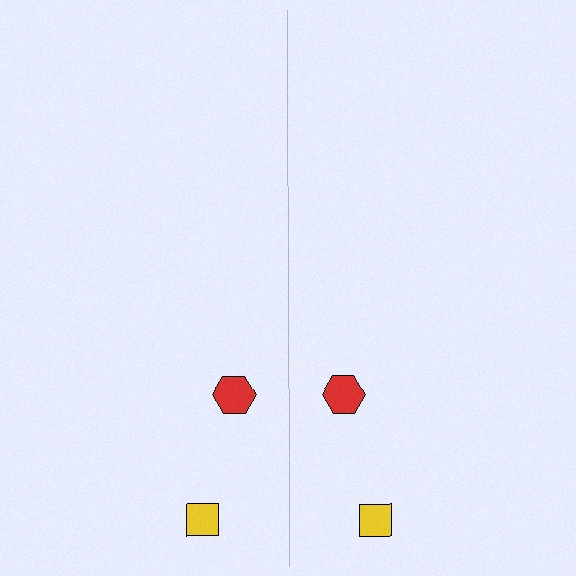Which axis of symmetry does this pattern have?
The pattern has a vertical axis of symmetry running through the center of the image.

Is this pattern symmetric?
Yes, this pattern has bilateral (reflection) symmetry.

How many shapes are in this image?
There are 4 shapes in this image.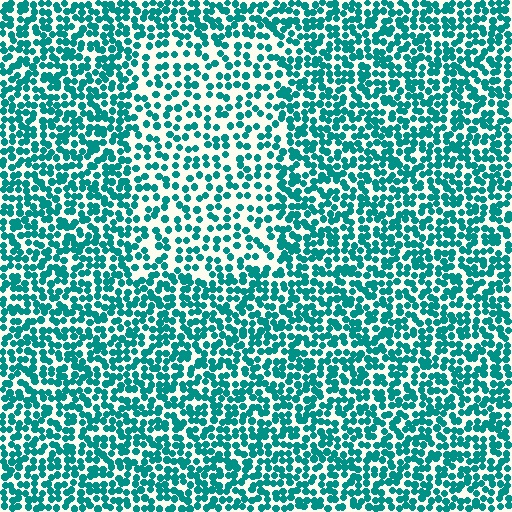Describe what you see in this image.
The image contains small teal elements arranged at two different densities. A rectangle-shaped region is visible where the elements are less densely packed than the surrounding area.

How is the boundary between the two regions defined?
The boundary is defined by a change in element density (approximately 1.7x ratio). All elements are the same color, size, and shape.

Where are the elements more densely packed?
The elements are more densely packed outside the rectangle boundary.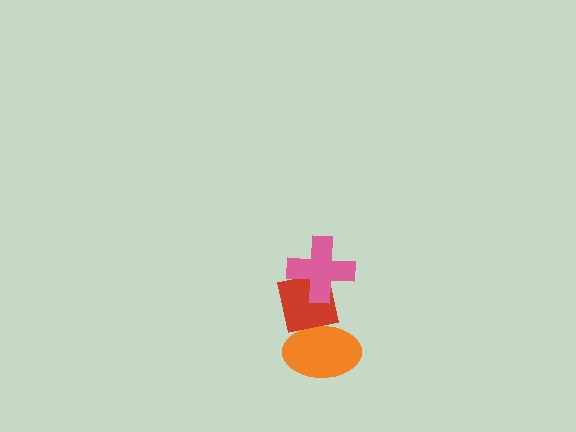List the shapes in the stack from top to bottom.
From top to bottom: the pink cross, the red square, the orange ellipse.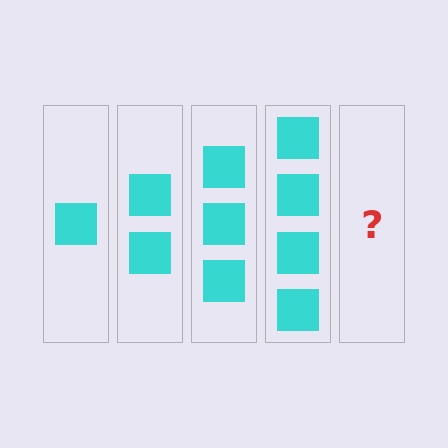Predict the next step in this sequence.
The next step is 5 squares.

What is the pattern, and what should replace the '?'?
The pattern is that each step adds one more square. The '?' should be 5 squares.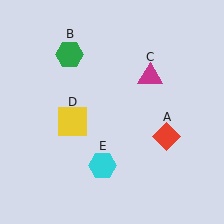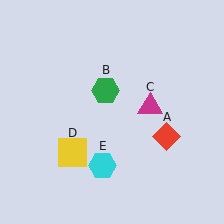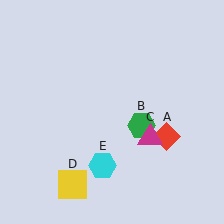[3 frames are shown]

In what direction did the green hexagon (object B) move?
The green hexagon (object B) moved down and to the right.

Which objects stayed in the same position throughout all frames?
Red diamond (object A) and cyan hexagon (object E) remained stationary.